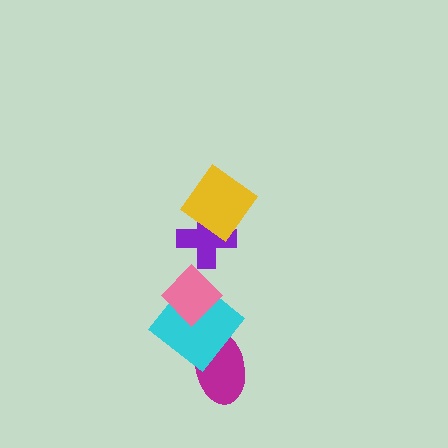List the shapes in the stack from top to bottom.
From top to bottom: the yellow diamond, the purple cross, the pink diamond, the cyan diamond, the magenta ellipse.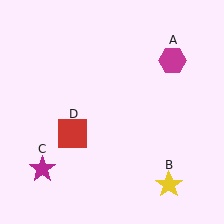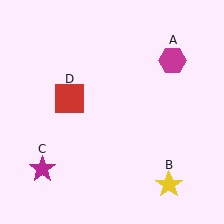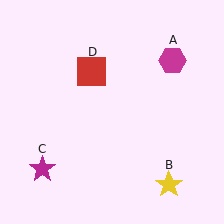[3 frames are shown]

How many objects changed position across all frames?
1 object changed position: red square (object D).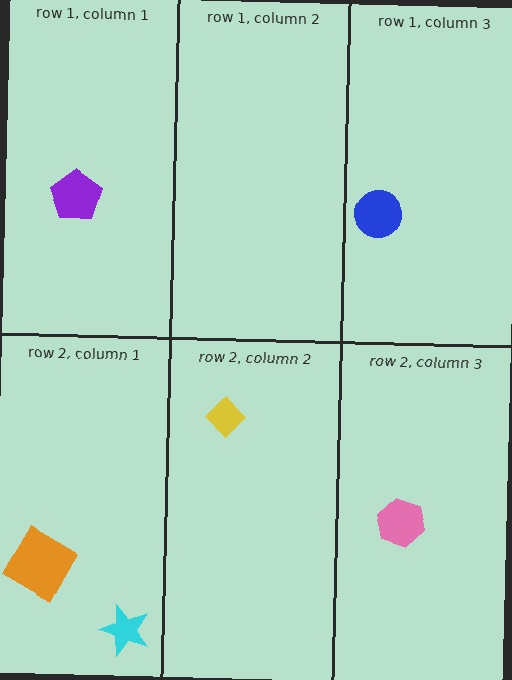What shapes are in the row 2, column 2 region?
The yellow diamond.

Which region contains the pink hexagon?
The row 2, column 3 region.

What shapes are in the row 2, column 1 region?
The cyan star, the orange square.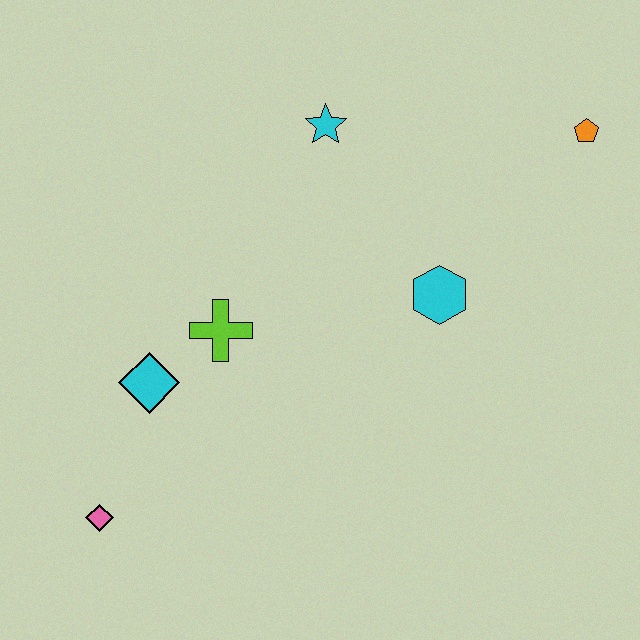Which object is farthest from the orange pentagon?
The pink diamond is farthest from the orange pentagon.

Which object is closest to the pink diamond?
The cyan diamond is closest to the pink diamond.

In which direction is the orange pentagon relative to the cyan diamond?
The orange pentagon is to the right of the cyan diamond.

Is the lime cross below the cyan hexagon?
Yes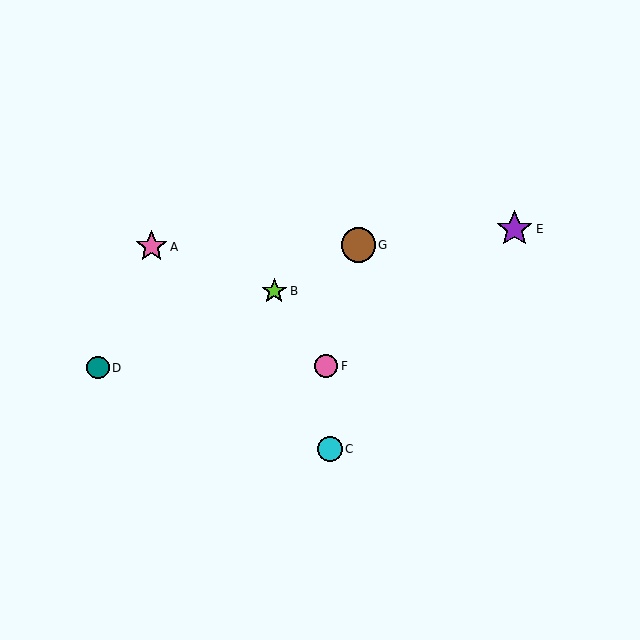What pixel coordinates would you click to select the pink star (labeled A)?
Click at (151, 247) to select the pink star A.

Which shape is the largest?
The purple star (labeled E) is the largest.